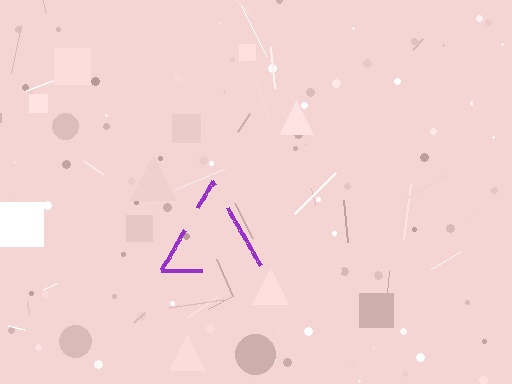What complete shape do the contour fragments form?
The contour fragments form a triangle.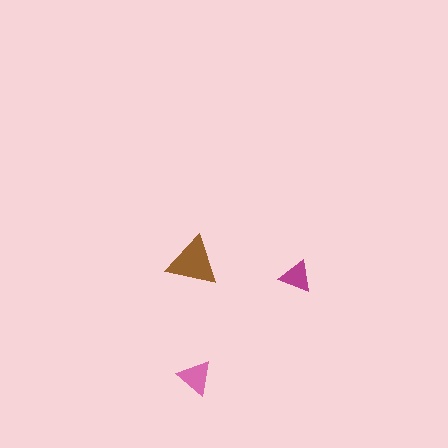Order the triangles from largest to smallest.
the brown one, the pink one, the magenta one.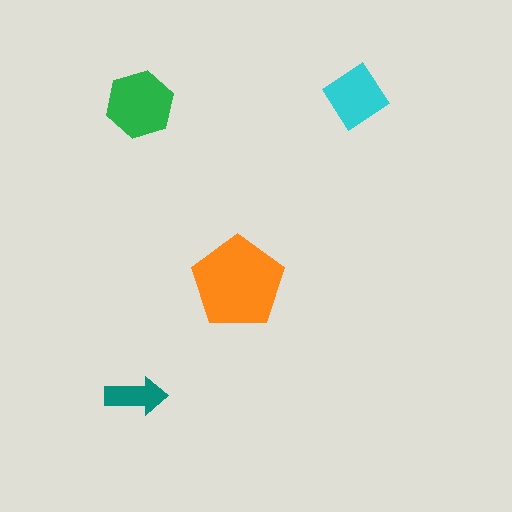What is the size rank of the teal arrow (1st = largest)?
4th.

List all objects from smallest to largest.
The teal arrow, the cyan diamond, the green hexagon, the orange pentagon.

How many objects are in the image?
There are 4 objects in the image.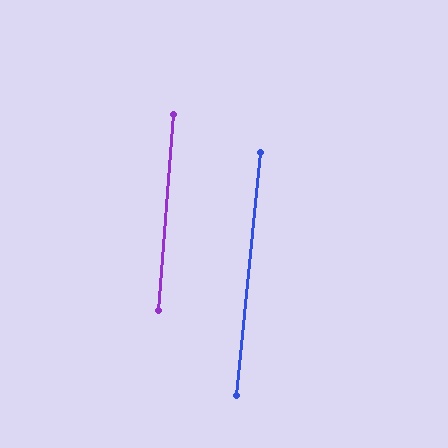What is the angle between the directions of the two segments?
Approximately 1 degree.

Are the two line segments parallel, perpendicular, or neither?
Parallel — their directions differ by only 1.4°.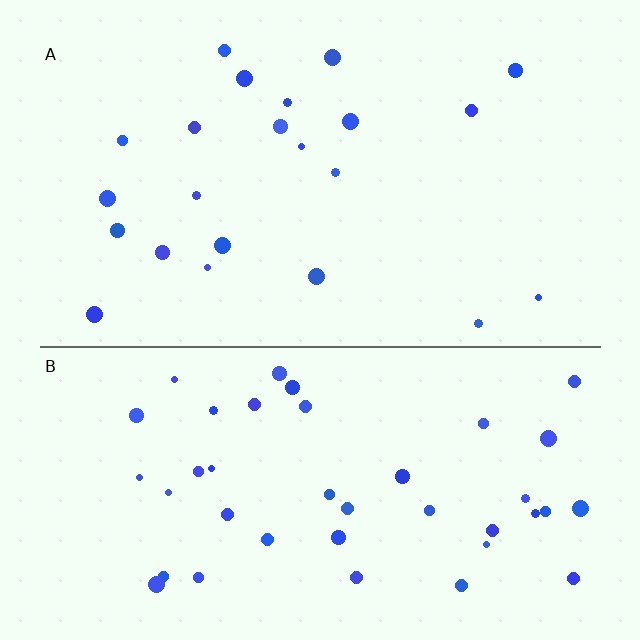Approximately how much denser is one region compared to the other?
Approximately 1.8× — region B over region A.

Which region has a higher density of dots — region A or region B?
B (the bottom).